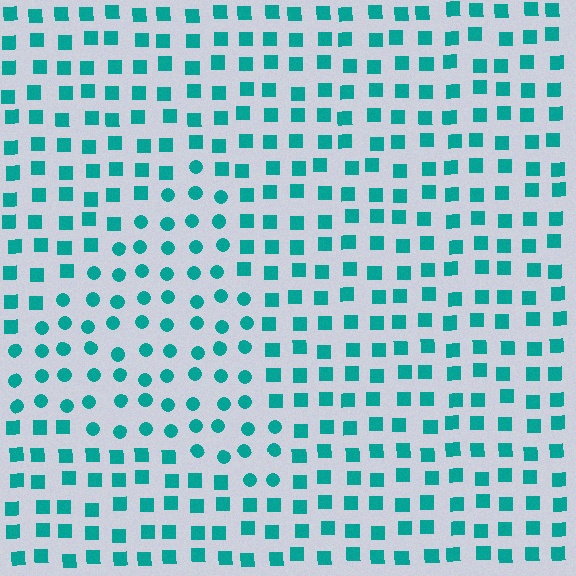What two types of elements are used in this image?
The image uses circles inside the triangle region and squares outside it.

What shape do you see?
I see a triangle.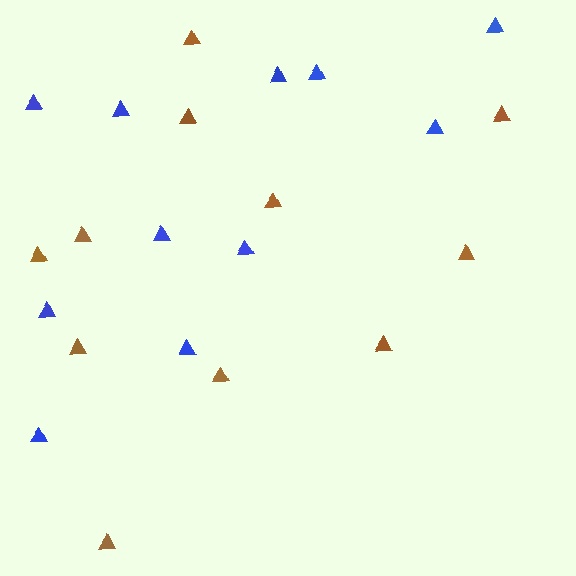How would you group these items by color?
There are 2 groups: one group of brown triangles (11) and one group of blue triangles (11).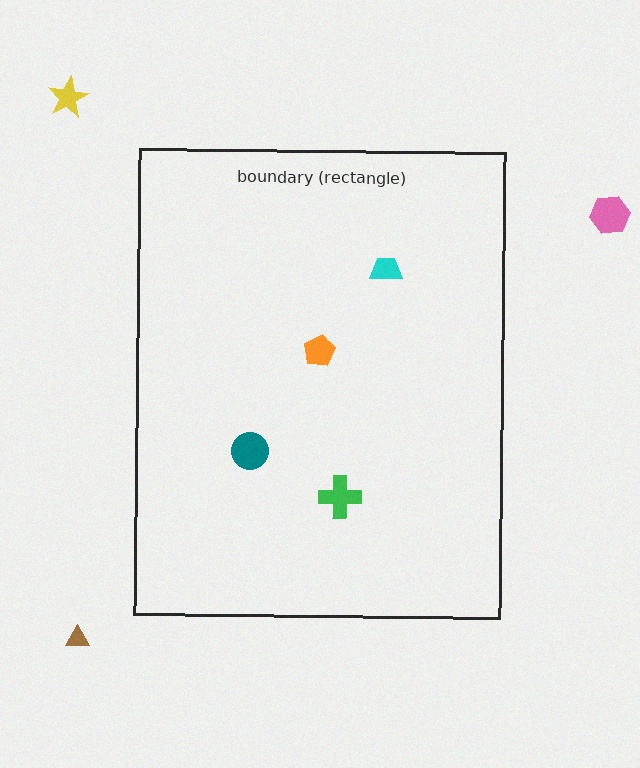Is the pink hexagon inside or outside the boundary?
Outside.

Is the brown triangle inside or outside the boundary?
Outside.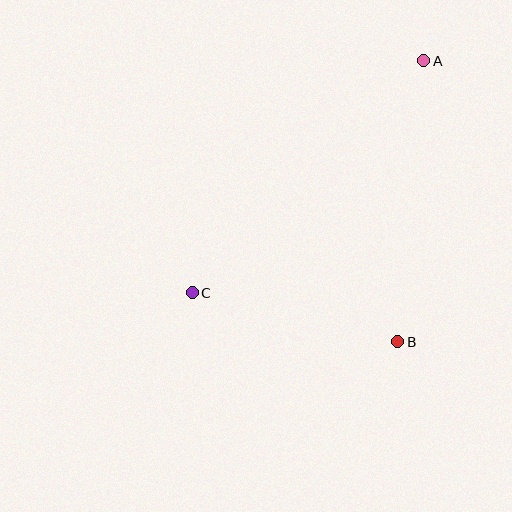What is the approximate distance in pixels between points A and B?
The distance between A and B is approximately 282 pixels.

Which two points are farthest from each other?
Points A and C are farthest from each other.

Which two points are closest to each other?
Points B and C are closest to each other.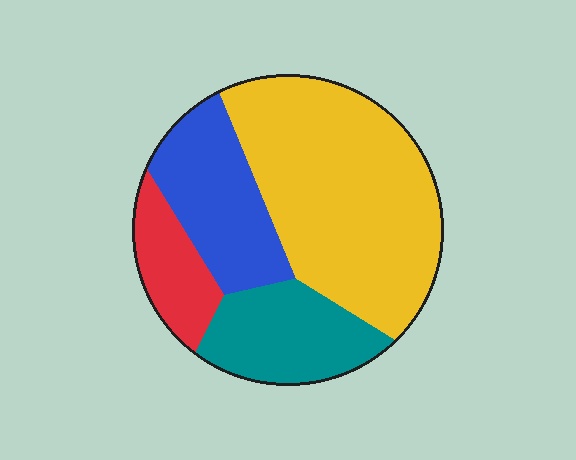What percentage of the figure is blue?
Blue covers about 20% of the figure.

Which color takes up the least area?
Red, at roughly 10%.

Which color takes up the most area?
Yellow, at roughly 50%.